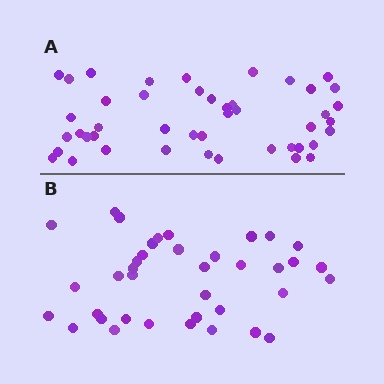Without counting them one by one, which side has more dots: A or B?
Region A (the top region) has more dots.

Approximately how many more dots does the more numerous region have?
Region A has roughly 8 or so more dots than region B.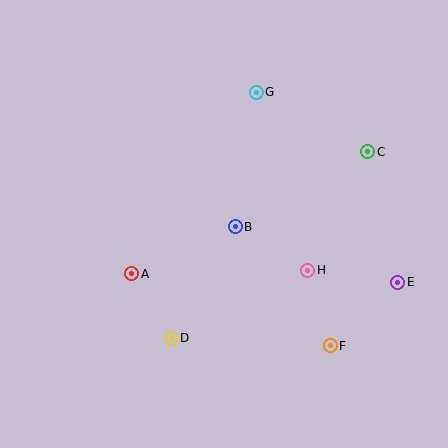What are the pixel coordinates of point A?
Point A is at (132, 274).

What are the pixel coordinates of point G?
Point G is at (256, 92).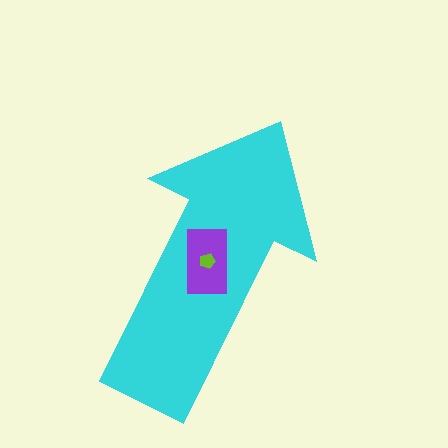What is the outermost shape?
The cyan arrow.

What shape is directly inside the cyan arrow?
The purple rectangle.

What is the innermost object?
The lime pentagon.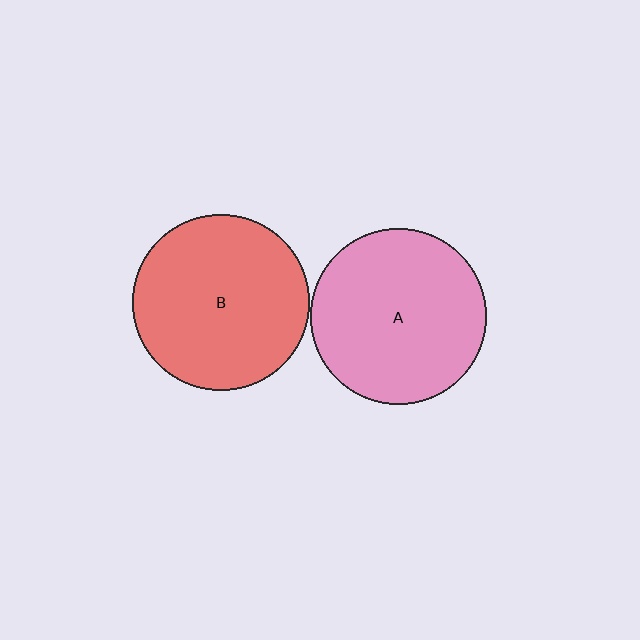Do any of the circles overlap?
No, none of the circles overlap.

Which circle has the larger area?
Circle B (red).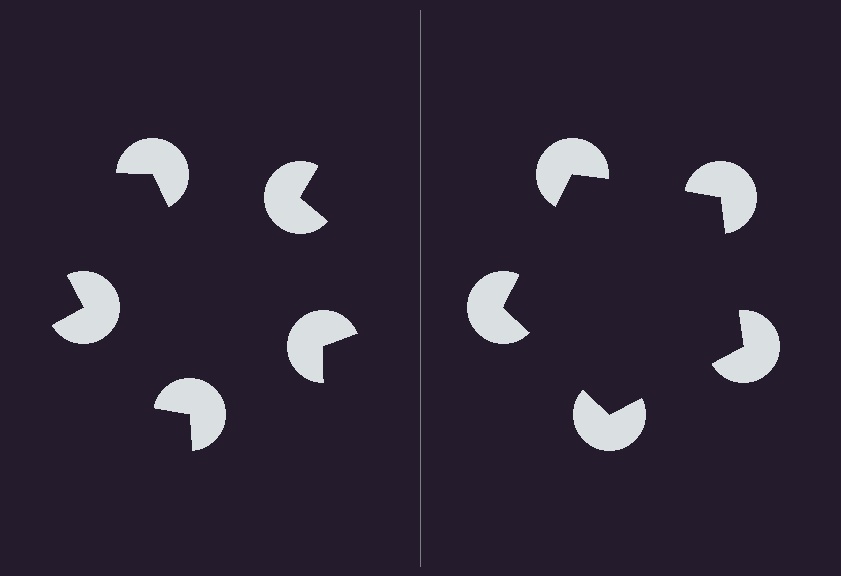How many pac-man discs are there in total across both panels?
10 — 5 on each side.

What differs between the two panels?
The pac-man discs are positioned identically on both sides; only the wedge orientations differ. On the right they align to a pentagon; on the left they are misaligned.